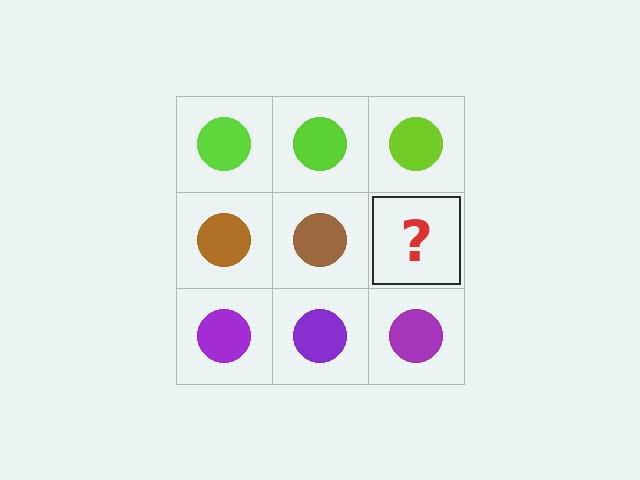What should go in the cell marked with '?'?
The missing cell should contain a brown circle.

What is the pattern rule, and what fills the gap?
The rule is that each row has a consistent color. The gap should be filled with a brown circle.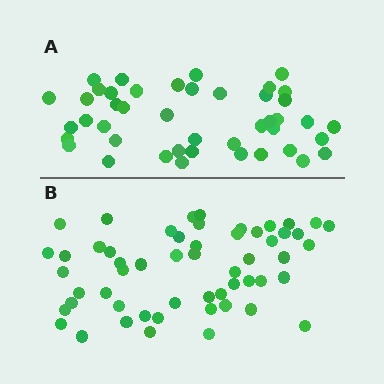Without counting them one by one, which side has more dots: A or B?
Region B (the bottom region) has more dots.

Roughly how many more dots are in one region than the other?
Region B has roughly 12 or so more dots than region A.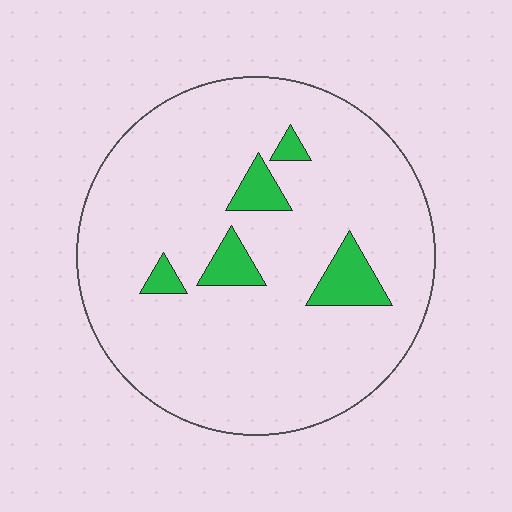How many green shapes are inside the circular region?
5.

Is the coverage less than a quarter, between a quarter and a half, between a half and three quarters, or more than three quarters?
Less than a quarter.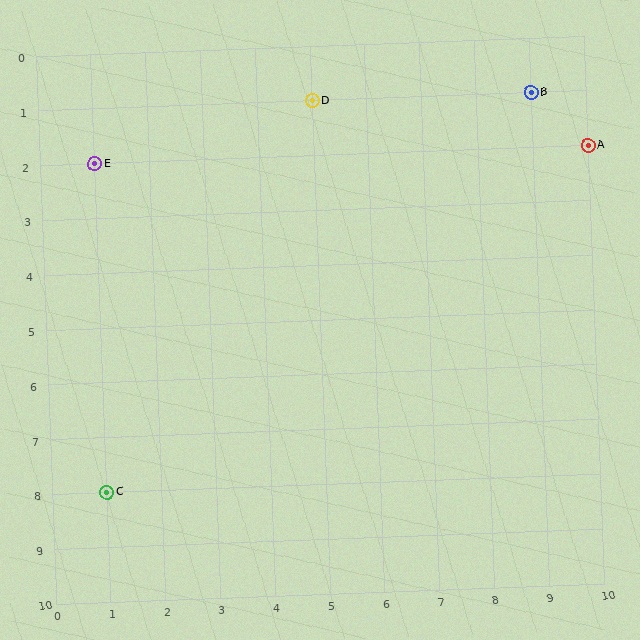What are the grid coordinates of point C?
Point C is at grid coordinates (1, 8).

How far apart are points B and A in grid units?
Points B and A are 1 column and 1 row apart (about 1.4 grid units diagonally).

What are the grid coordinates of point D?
Point D is at grid coordinates (5, 1).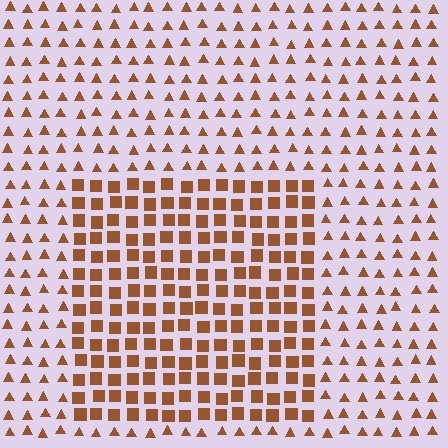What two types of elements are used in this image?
The image uses squares inside the rectangle region and triangles outside it.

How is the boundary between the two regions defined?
The boundary is defined by a change in element shape: squares inside vs. triangles outside. All elements share the same color and spacing.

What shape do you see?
I see a rectangle.